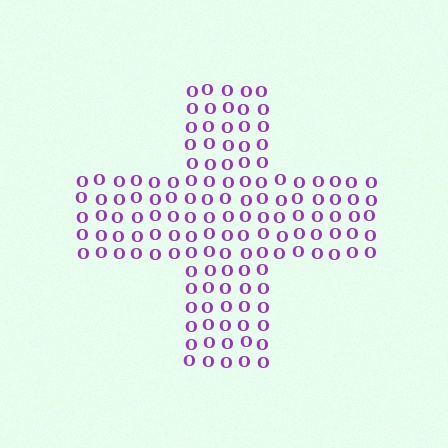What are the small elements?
The small elements are letter O's.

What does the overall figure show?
The overall figure shows a cross.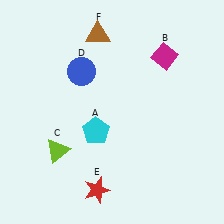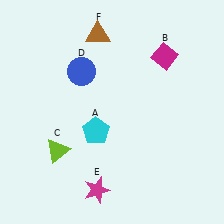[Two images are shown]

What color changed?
The star (E) changed from red in Image 1 to magenta in Image 2.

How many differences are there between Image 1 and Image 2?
There is 1 difference between the two images.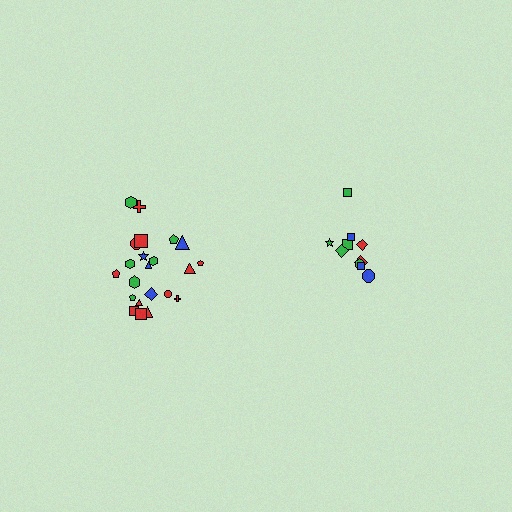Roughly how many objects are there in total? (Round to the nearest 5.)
Roughly 30 objects in total.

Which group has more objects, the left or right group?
The left group.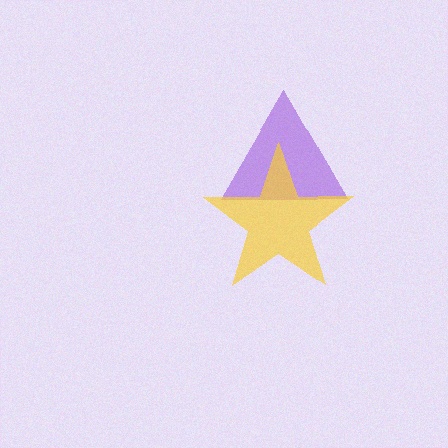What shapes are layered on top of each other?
The layered shapes are: a purple triangle, a yellow star.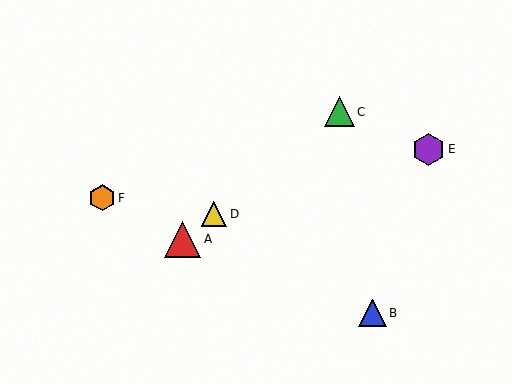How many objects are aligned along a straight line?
3 objects (A, C, D) are aligned along a straight line.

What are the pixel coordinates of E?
Object E is at (429, 149).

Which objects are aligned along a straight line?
Objects A, C, D are aligned along a straight line.